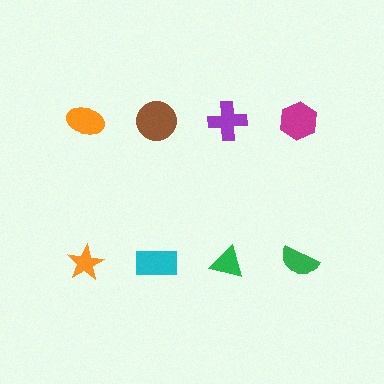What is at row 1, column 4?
A magenta hexagon.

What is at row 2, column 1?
An orange star.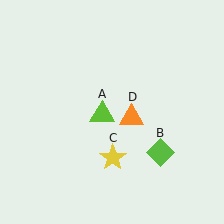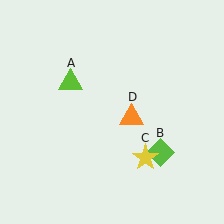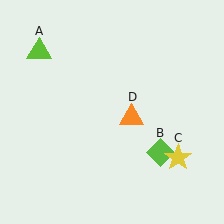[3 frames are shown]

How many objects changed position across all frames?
2 objects changed position: lime triangle (object A), yellow star (object C).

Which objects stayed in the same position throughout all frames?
Lime diamond (object B) and orange triangle (object D) remained stationary.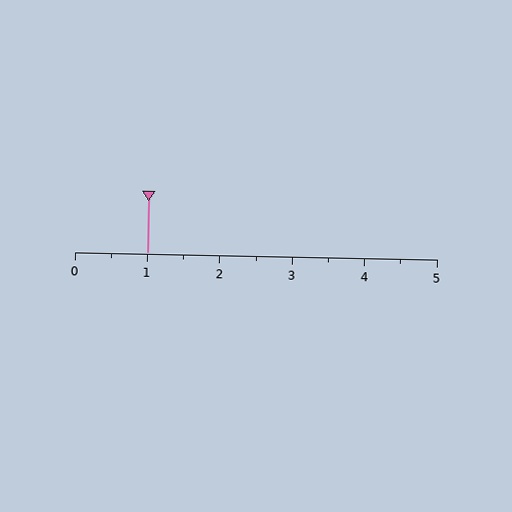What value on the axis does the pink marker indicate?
The marker indicates approximately 1.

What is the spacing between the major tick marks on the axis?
The major ticks are spaced 1 apart.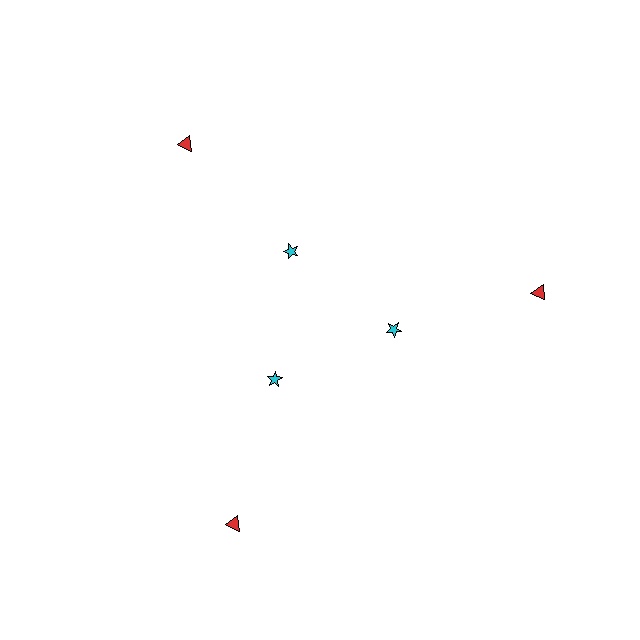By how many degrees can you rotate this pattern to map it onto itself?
The pattern maps onto itself every 120 degrees of rotation.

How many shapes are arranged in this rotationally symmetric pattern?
There are 6 shapes, arranged in 3 groups of 2.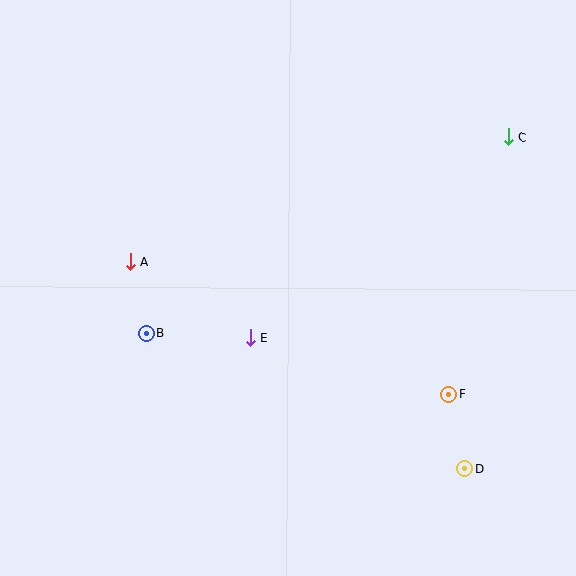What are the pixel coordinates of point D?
Point D is at (465, 469).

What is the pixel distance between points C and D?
The distance between C and D is 335 pixels.